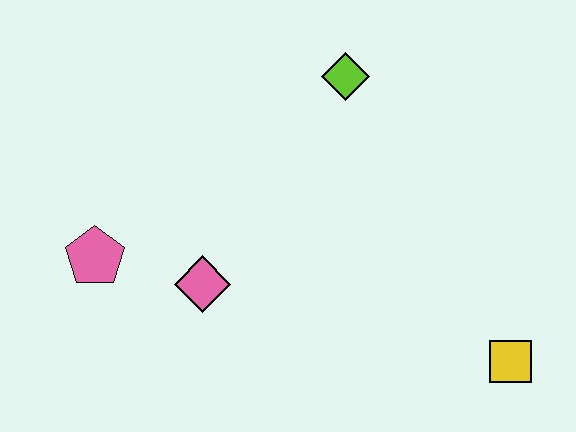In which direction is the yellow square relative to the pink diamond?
The yellow square is to the right of the pink diamond.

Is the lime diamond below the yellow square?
No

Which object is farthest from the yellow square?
The pink pentagon is farthest from the yellow square.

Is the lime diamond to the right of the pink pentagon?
Yes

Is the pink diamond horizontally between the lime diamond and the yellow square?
No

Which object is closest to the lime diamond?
The pink diamond is closest to the lime diamond.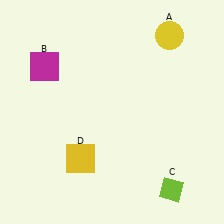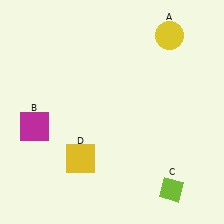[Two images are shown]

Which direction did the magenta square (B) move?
The magenta square (B) moved down.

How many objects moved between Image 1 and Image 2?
1 object moved between the two images.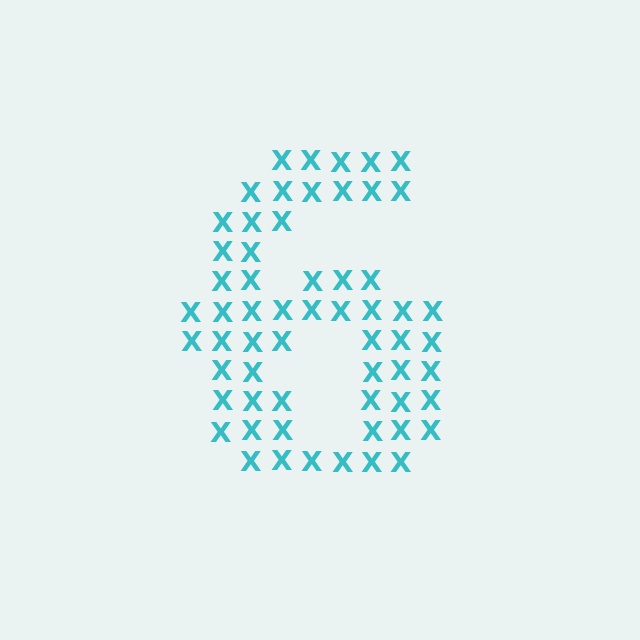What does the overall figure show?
The overall figure shows the digit 6.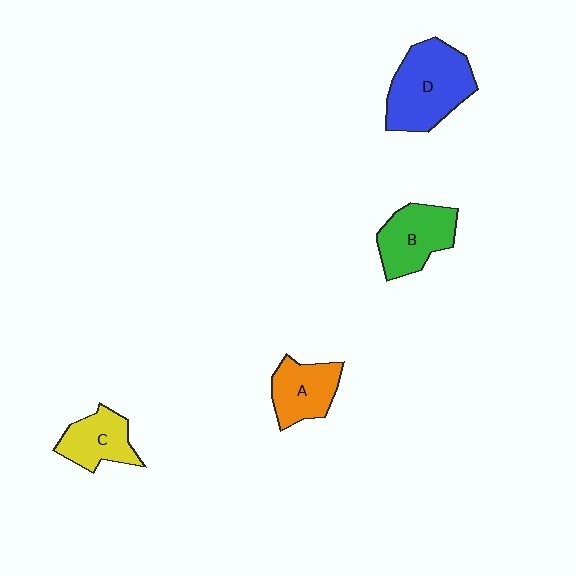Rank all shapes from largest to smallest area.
From largest to smallest: D (blue), B (green), A (orange), C (yellow).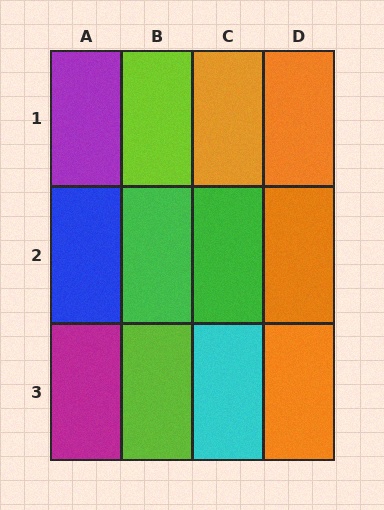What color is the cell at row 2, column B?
Green.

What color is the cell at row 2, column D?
Orange.